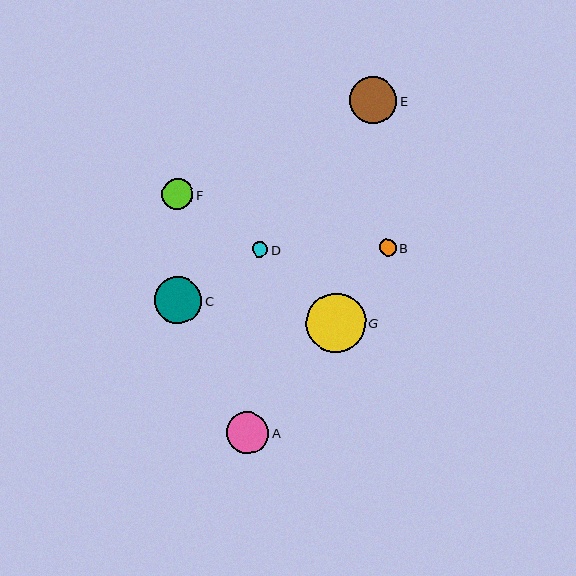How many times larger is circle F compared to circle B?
Circle F is approximately 1.9 times the size of circle B.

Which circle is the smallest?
Circle D is the smallest with a size of approximately 16 pixels.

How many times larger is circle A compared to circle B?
Circle A is approximately 2.5 times the size of circle B.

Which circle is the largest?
Circle G is the largest with a size of approximately 59 pixels.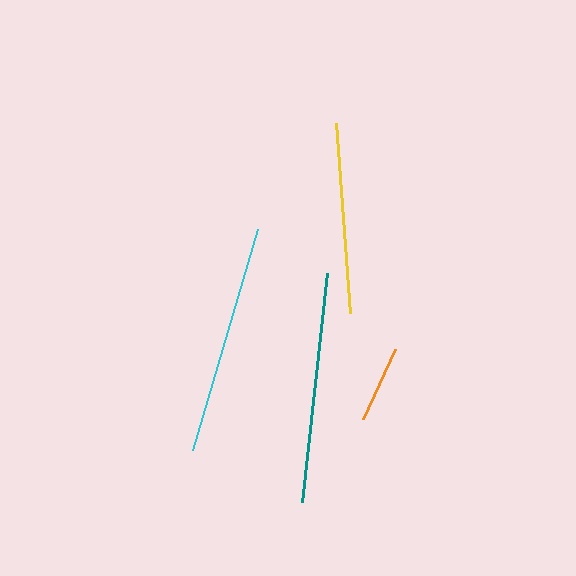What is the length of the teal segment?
The teal segment is approximately 231 pixels long.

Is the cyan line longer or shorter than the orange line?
The cyan line is longer than the orange line.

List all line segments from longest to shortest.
From longest to shortest: teal, cyan, yellow, orange.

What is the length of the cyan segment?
The cyan segment is approximately 230 pixels long.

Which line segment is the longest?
The teal line is the longest at approximately 231 pixels.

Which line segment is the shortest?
The orange line is the shortest at approximately 77 pixels.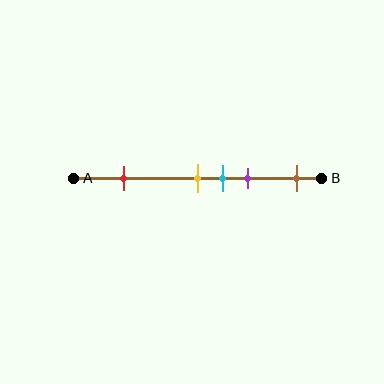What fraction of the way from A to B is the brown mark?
The brown mark is approximately 90% (0.9) of the way from A to B.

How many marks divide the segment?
There are 5 marks dividing the segment.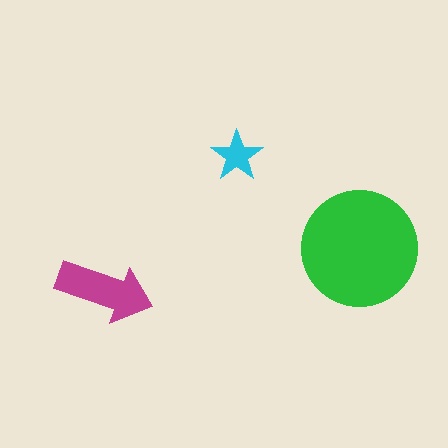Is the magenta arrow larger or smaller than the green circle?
Smaller.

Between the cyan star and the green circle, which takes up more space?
The green circle.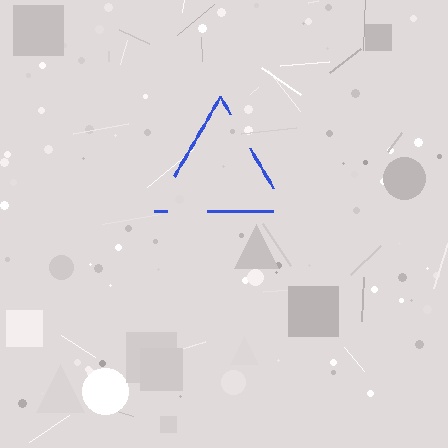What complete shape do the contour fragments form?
The contour fragments form a triangle.